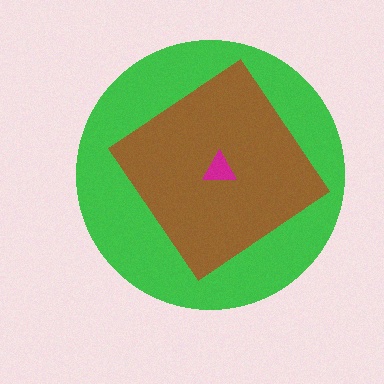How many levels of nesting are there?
3.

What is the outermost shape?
The green circle.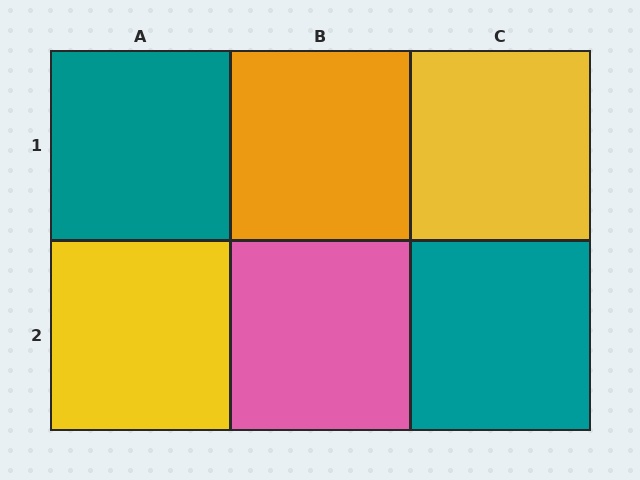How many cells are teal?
2 cells are teal.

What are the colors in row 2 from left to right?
Yellow, pink, teal.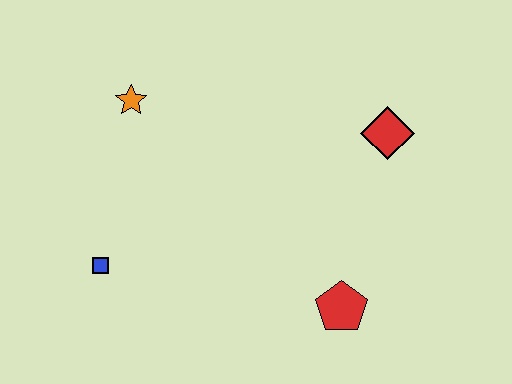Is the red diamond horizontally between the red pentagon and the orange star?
No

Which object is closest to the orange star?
The blue square is closest to the orange star.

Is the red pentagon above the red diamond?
No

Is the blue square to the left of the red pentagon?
Yes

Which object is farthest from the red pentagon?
The orange star is farthest from the red pentagon.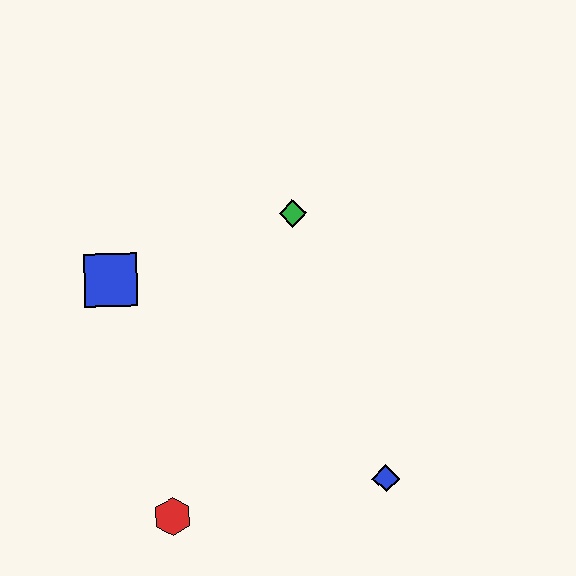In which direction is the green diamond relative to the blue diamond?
The green diamond is above the blue diamond.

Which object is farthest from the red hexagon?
The green diamond is farthest from the red hexagon.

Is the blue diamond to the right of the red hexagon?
Yes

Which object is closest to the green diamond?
The blue square is closest to the green diamond.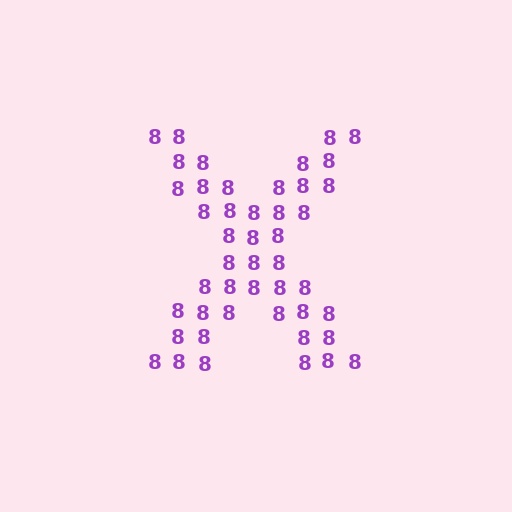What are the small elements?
The small elements are digit 8's.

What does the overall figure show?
The overall figure shows the letter X.